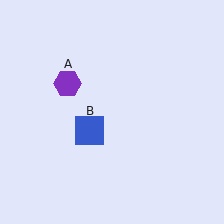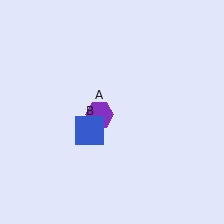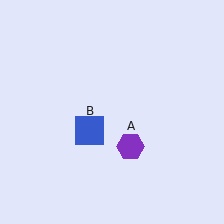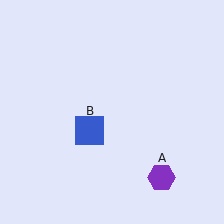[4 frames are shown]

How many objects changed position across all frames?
1 object changed position: purple hexagon (object A).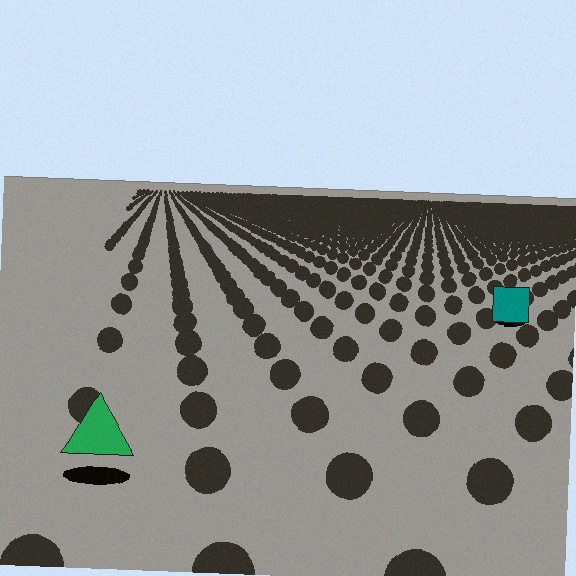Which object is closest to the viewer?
The green triangle is closest. The texture marks near it are larger and more spread out.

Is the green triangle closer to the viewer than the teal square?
Yes. The green triangle is closer — you can tell from the texture gradient: the ground texture is coarser near it.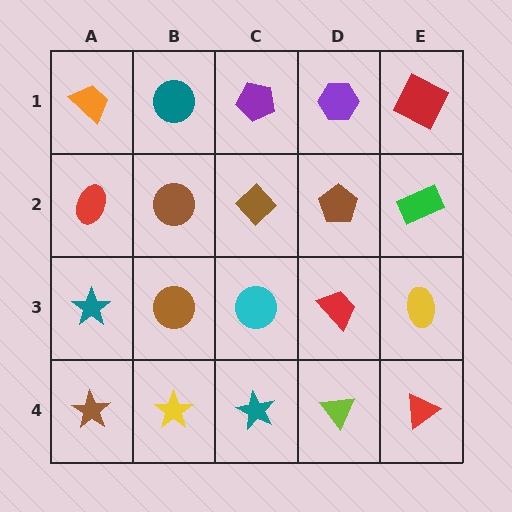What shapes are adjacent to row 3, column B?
A brown circle (row 2, column B), a yellow star (row 4, column B), a teal star (row 3, column A), a cyan circle (row 3, column C).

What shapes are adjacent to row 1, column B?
A brown circle (row 2, column B), an orange trapezoid (row 1, column A), a purple pentagon (row 1, column C).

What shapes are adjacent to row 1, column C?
A brown diamond (row 2, column C), a teal circle (row 1, column B), a purple hexagon (row 1, column D).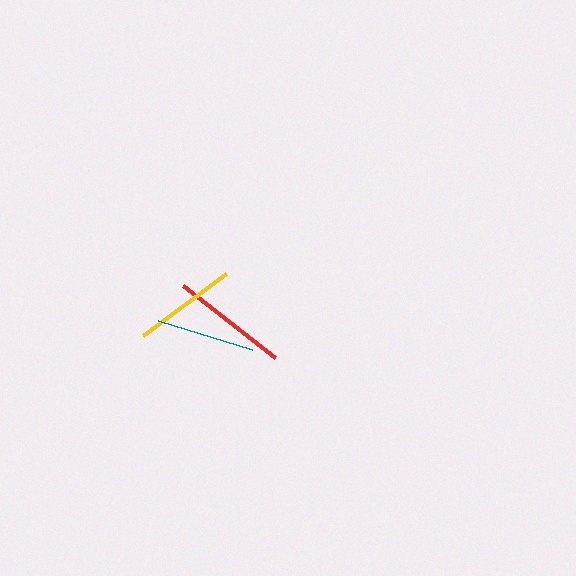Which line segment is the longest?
The red line is the longest at approximately 117 pixels.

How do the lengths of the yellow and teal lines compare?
The yellow and teal lines are approximately the same length.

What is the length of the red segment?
The red segment is approximately 117 pixels long.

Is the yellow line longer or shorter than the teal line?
The yellow line is longer than the teal line.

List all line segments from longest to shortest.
From longest to shortest: red, yellow, teal.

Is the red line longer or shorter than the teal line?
The red line is longer than the teal line.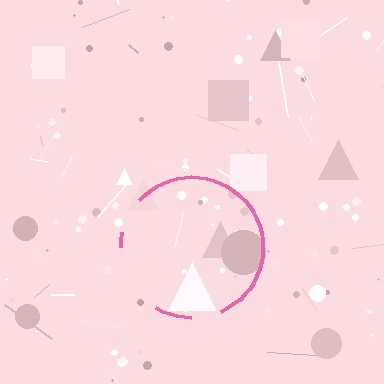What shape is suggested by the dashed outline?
The dashed outline suggests a circle.